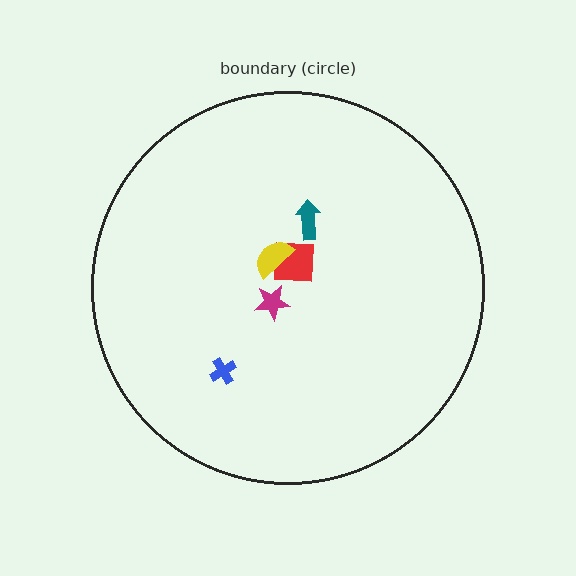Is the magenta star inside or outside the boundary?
Inside.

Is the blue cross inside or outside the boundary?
Inside.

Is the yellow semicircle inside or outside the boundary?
Inside.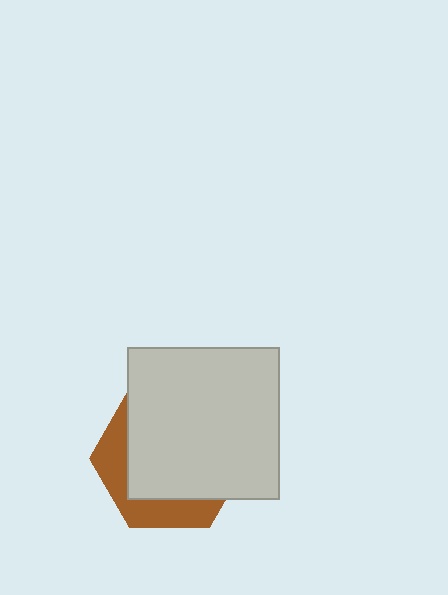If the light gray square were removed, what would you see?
You would see the complete brown hexagon.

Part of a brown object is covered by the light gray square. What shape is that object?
It is a hexagon.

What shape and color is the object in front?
The object in front is a light gray square.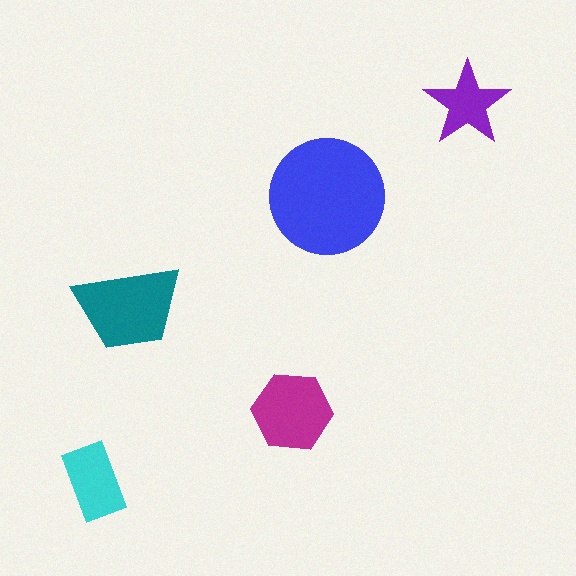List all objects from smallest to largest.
The purple star, the cyan rectangle, the magenta hexagon, the teal trapezoid, the blue circle.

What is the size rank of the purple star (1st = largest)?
5th.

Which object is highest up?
The purple star is topmost.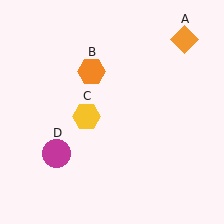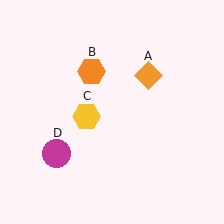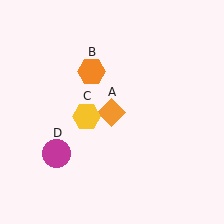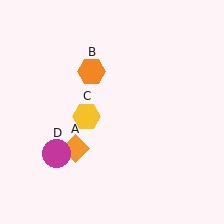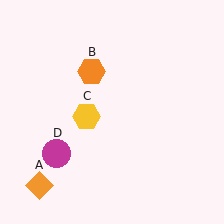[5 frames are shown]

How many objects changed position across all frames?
1 object changed position: orange diamond (object A).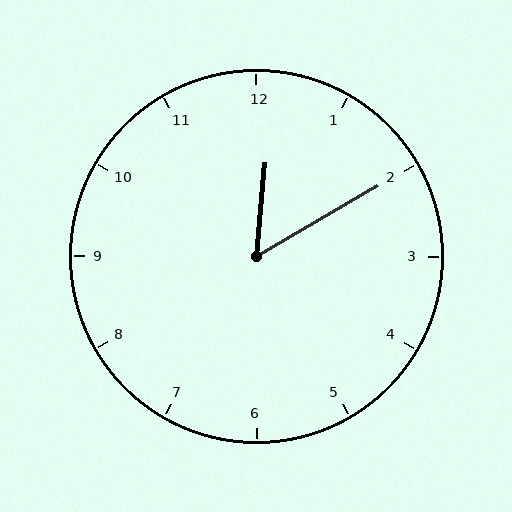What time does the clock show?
12:10.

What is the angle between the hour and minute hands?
Approximately 55 degrees.